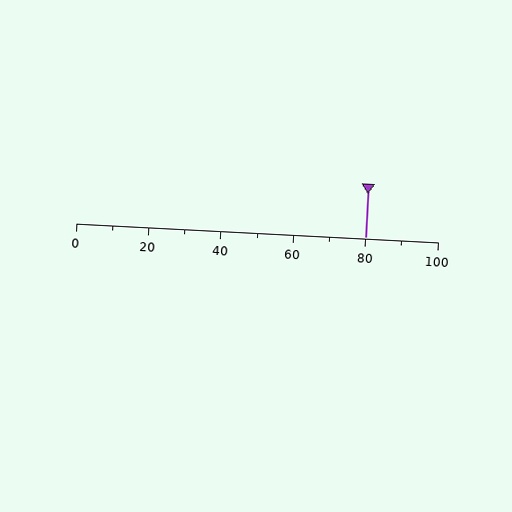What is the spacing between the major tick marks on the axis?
The major ticks are spaced 20 apart.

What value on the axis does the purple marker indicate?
The marker indicates approximately 80.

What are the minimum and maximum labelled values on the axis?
The axis runs from 0 to 100.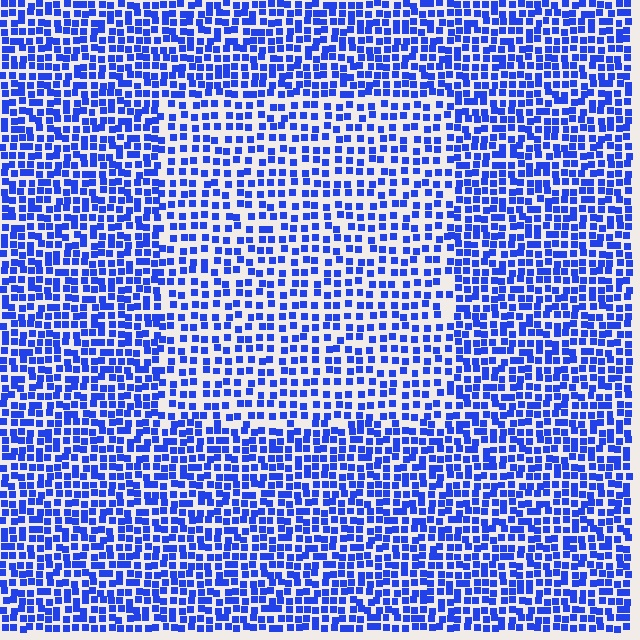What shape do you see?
I see a rectangle.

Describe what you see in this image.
The image contains small blue elements arranged at two different densities. A rectangle-shaped region is visible where the elements are less densely packed than the surrounding area.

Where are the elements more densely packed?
The elements are more densely packed outside the rectangle boundary.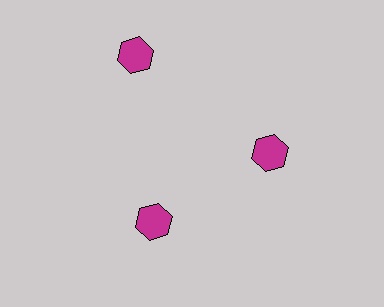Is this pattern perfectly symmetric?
No. The 3 magenta hexagons are arranged in a ring, but one element near the 11 o'clock position is pushed outward from the center, breaking the 3-fold rotational symmetry.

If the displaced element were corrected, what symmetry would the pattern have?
It would have 3-fold rotational symmetry — the pattern would map onto itself every 120 degrees.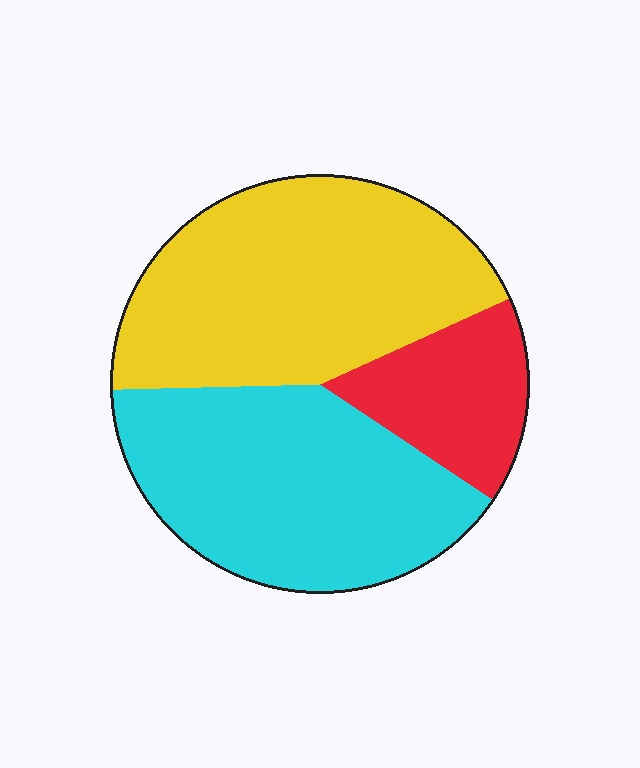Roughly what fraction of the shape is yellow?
Yellow takes up between a quarter and a half of the shape.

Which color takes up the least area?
Red, at roughly 15%.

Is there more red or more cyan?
Cyan.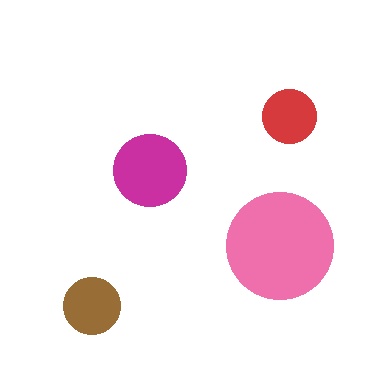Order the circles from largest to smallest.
the pink one, the magenta one, the brown one, the red one.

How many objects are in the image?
There are 4 objects in the image.